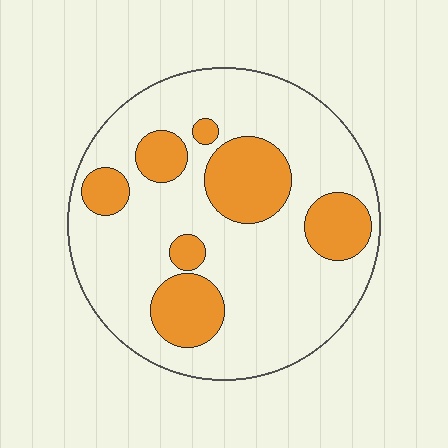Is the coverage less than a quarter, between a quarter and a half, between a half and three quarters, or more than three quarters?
Between a quarter and a half.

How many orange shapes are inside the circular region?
7.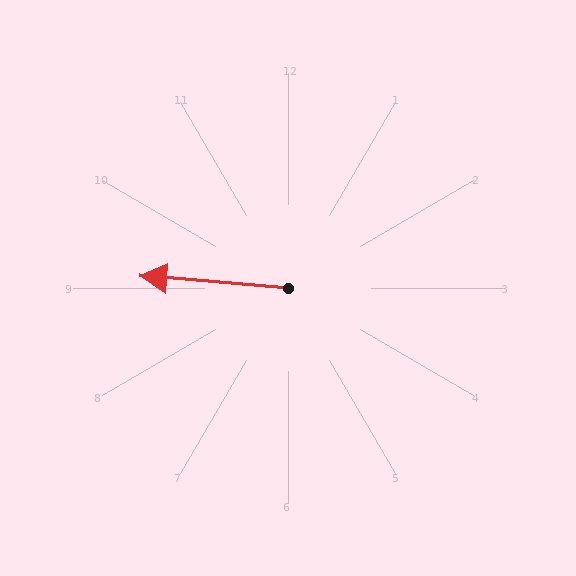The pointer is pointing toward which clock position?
Roughly 9 o'clock.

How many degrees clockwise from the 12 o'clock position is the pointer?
Approximately 275 degrees.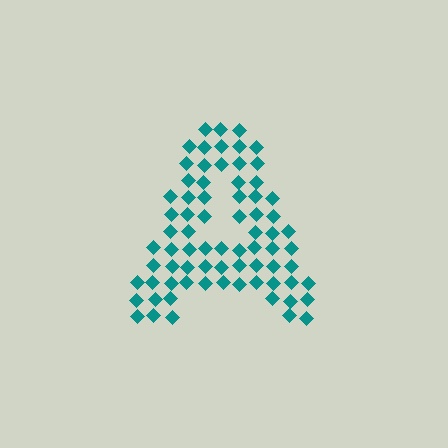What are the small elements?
The small elements are diamonds.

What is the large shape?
The large shape is the letter A.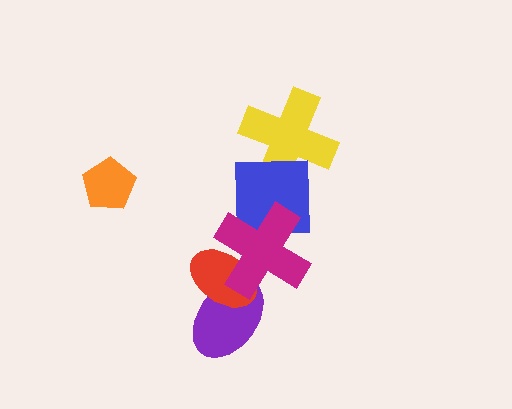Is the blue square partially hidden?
Yes, it is partially covered by another shape.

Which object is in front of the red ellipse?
The magenta cross is in front of the red ellipse.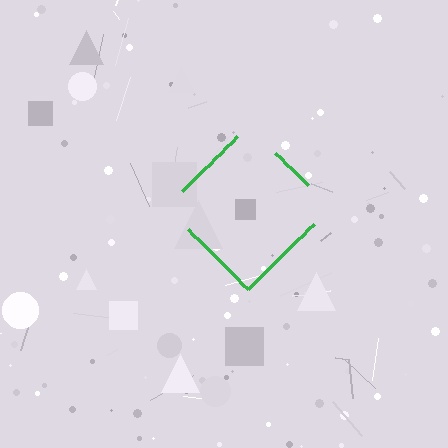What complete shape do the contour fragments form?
The contour fragments form a diamond.